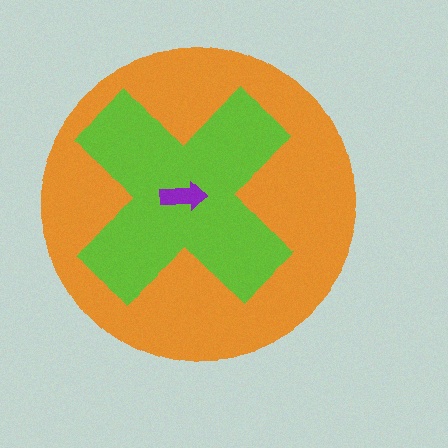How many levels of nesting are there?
3.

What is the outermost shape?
The orange circle.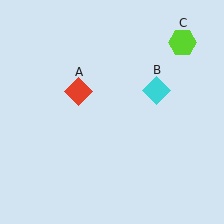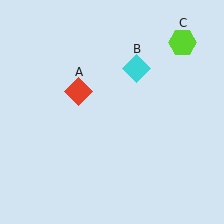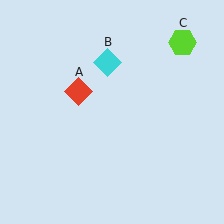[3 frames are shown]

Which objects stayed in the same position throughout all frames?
Red diamond (object A) and lime hexagon (object C) remained stationary.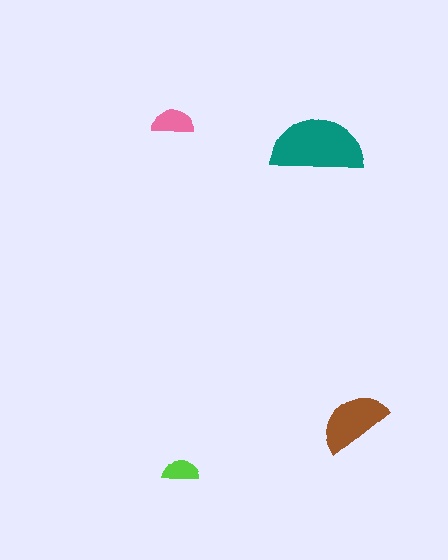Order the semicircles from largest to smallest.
the teal one, the brown one, the pink one, the lime one.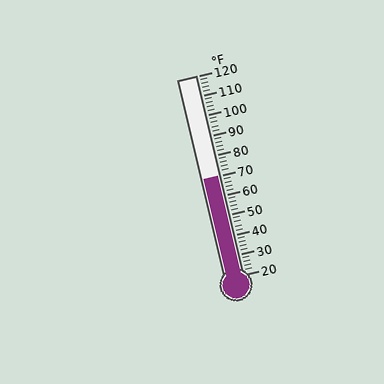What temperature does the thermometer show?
The thermometer shows approximately 70°F.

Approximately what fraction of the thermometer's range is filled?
The thermometer is filled to approximately 50% of its range.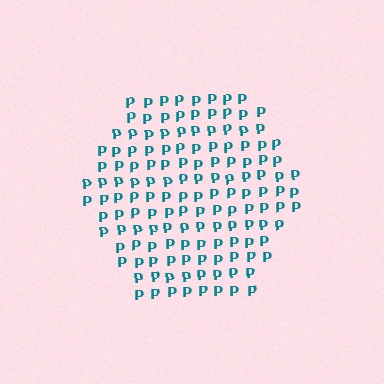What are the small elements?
The small elements are letter P's.